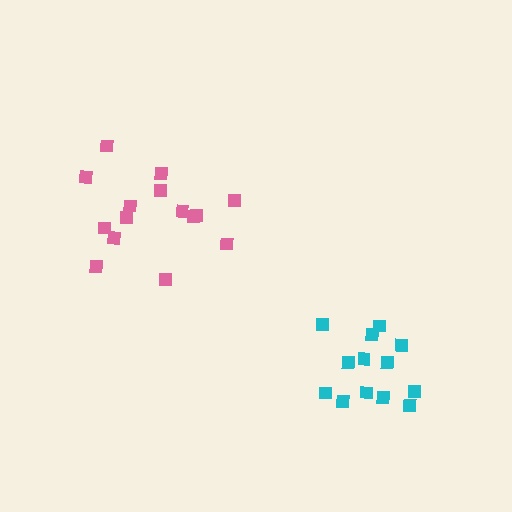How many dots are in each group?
Group 1: 15 dots, Group 2: 13 dots (28 total).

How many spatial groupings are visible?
There are 2 spatial groupings.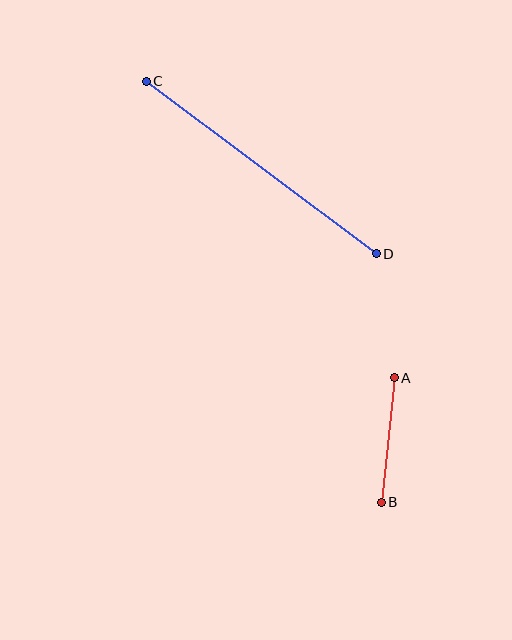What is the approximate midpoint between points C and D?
The midpoint is at approximately (261, 168) pixels.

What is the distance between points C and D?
The distance is approximately 288 pixels.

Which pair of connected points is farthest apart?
Points C and D are farthest apart.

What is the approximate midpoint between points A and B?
The midpoint is at approximately (388, 440) pixels.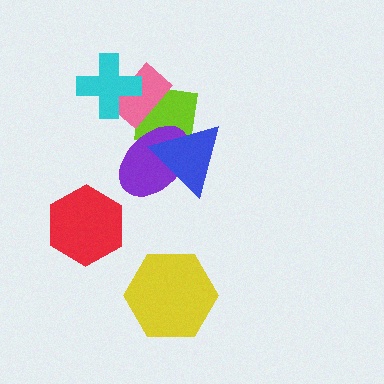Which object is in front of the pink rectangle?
The cyan cross is in front of the pink rectangle.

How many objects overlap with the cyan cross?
1 object overlaps with the cyan cross.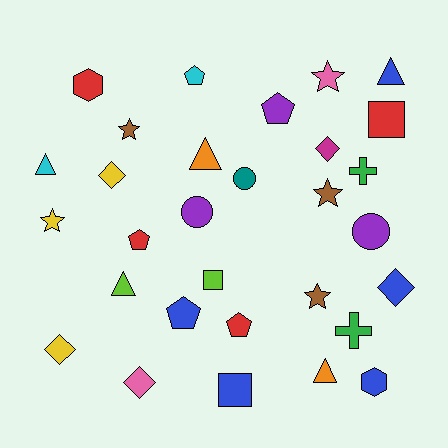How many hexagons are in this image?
There are 2 hexagons.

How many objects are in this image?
There are 30 objects.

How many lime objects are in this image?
There are 2 lime objects.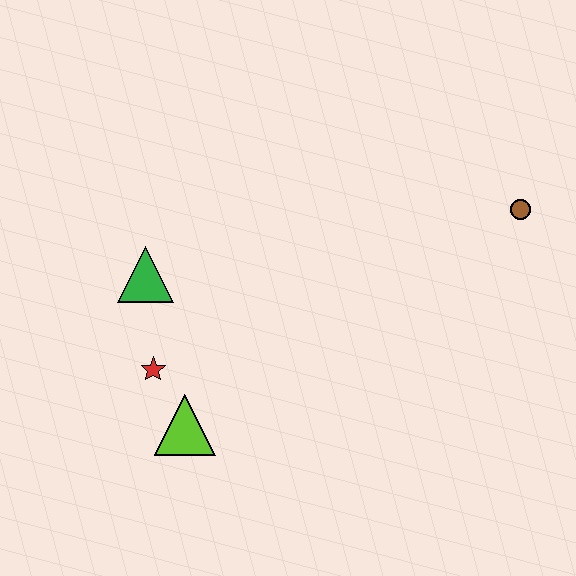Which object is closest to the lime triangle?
The red star is closest to the lime triangle.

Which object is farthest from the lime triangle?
The brown circle is farthest from the lime triangle.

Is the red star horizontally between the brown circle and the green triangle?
Yes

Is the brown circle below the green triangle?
No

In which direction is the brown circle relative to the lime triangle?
The brown circle is to the right of the lime triangle.